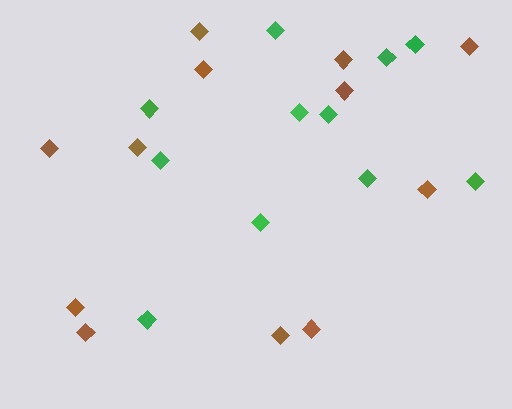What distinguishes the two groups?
There are 2 groups: one group of brown diamonds (12) and one group of green diamonds (11).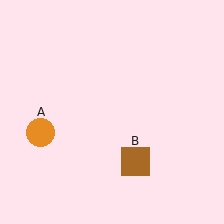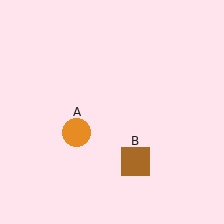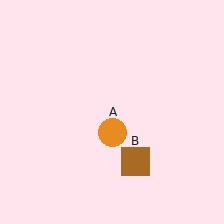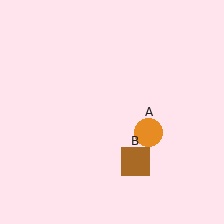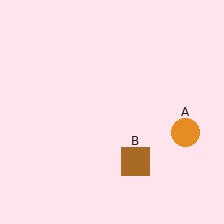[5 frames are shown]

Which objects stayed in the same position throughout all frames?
Brown square (object B) remained stationary.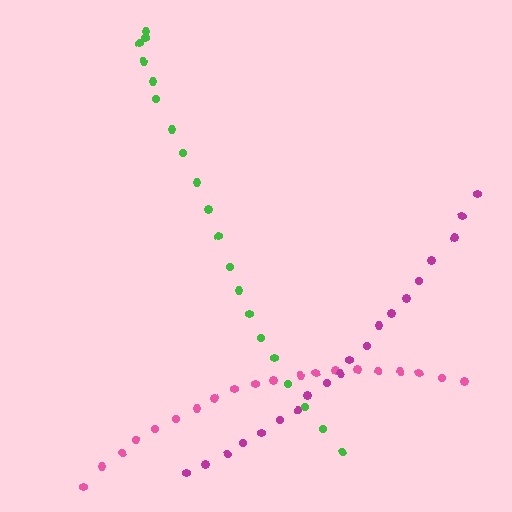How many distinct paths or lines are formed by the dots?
There are 3 distinct paths.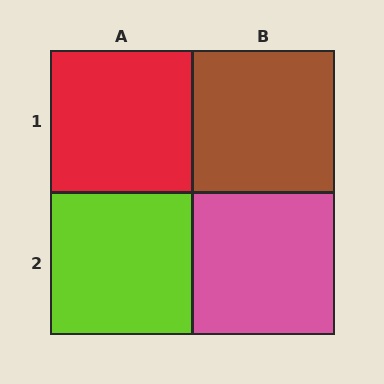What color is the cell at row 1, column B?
Brown.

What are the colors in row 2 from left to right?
Lime, pink.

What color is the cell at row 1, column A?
Red.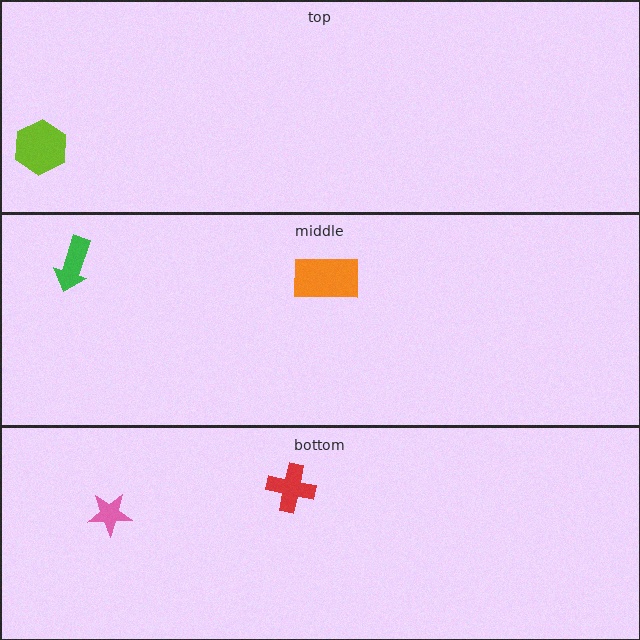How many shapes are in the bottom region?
2.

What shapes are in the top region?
The lime hexagon.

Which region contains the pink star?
The bottom region.